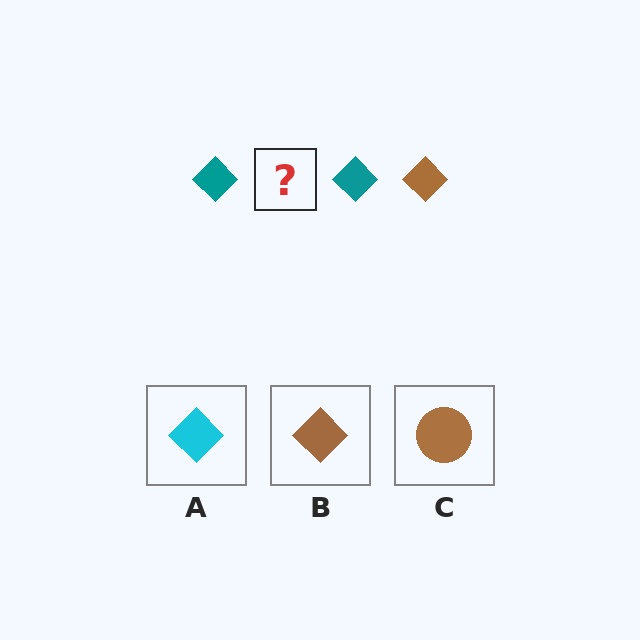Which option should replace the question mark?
Option B.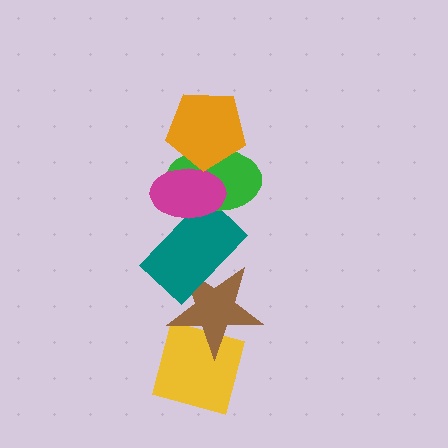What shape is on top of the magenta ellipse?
The orange pentagon is on top of the magenta ellipse.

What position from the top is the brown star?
The brown star is 5th from the top.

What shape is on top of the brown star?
The teal rectangle is on top of the brown star.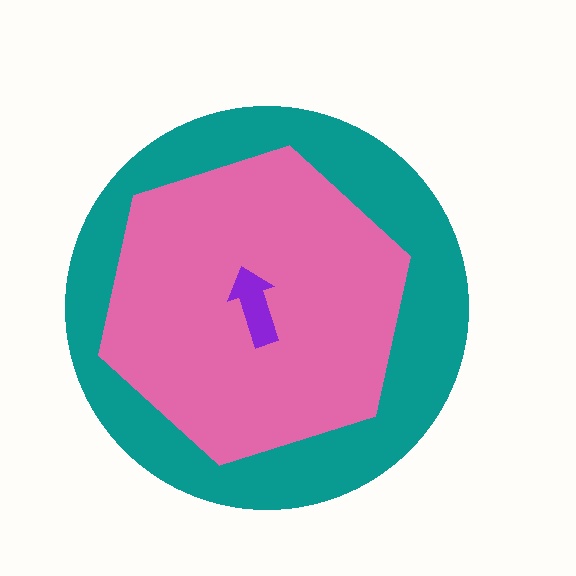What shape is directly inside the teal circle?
The pink hexagon.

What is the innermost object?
The purple arrow.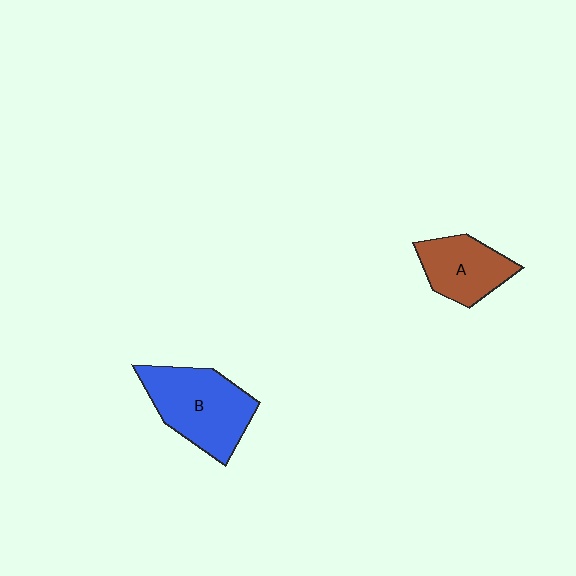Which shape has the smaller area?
Shape A (brown).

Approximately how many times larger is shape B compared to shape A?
Approximately 1.5 times.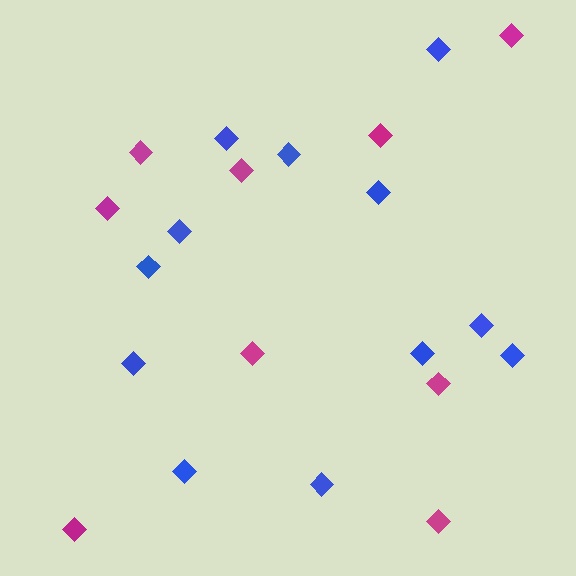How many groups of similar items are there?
There are 2 groups: one group of blue diamonds (12) and one group of magenta diamonds (9).